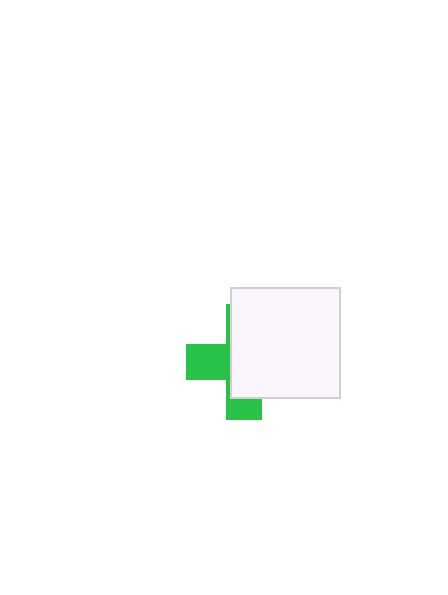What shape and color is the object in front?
The object in front is a white square.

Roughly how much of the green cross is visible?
A small part of it is visible (roughly 36%).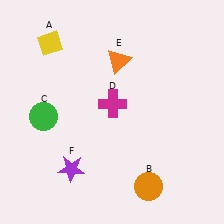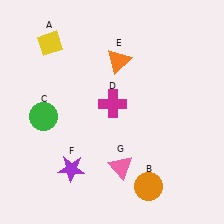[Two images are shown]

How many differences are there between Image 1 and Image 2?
There is 1 difference between the two images.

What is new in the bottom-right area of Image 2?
A pink triangle (G) was added in the bottom-right area of Image 2.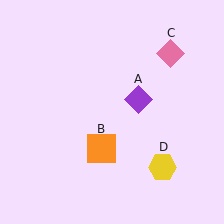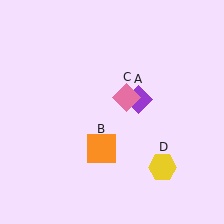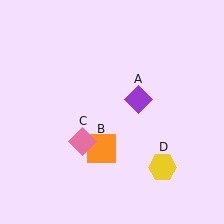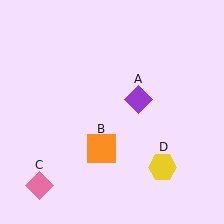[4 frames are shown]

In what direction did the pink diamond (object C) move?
The pink diamond (object C) moved down and to the left.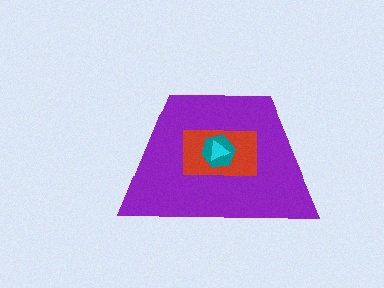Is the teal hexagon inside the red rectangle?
Yes.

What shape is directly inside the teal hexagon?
The cyan triangle.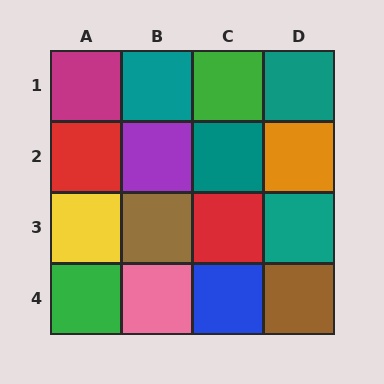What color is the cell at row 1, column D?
Teal.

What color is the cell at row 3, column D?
Teal.